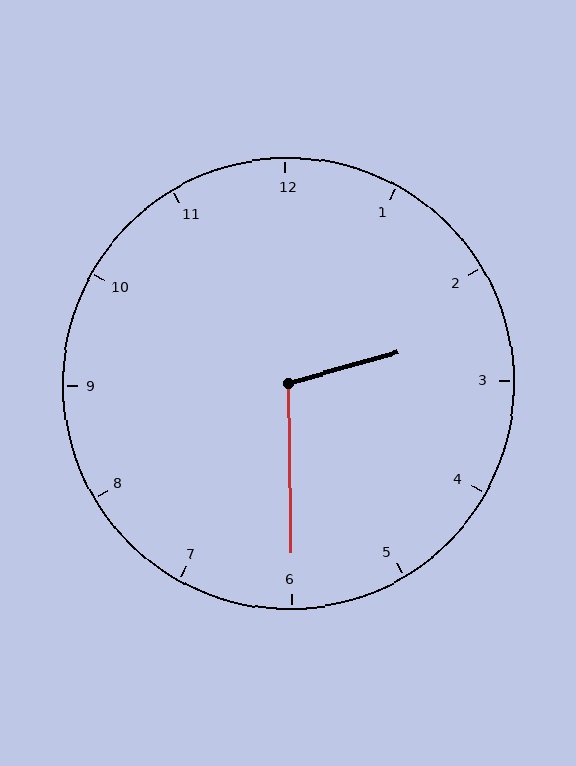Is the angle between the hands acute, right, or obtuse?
It is obtuse.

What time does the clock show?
2:30.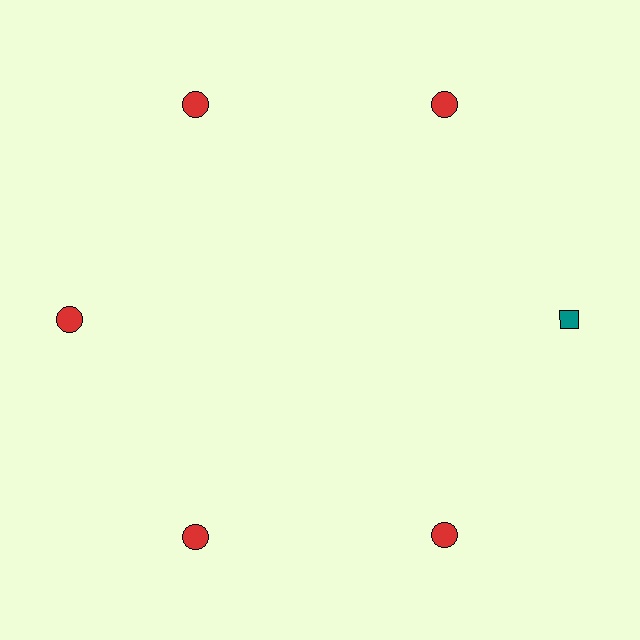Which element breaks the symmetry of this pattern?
The teal diamond at roughly the 3 o'clock position breaks the symmetry. All other shapes are red circles.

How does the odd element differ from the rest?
It differs in both color (teal instead of red) and shape (diamond instead of circle).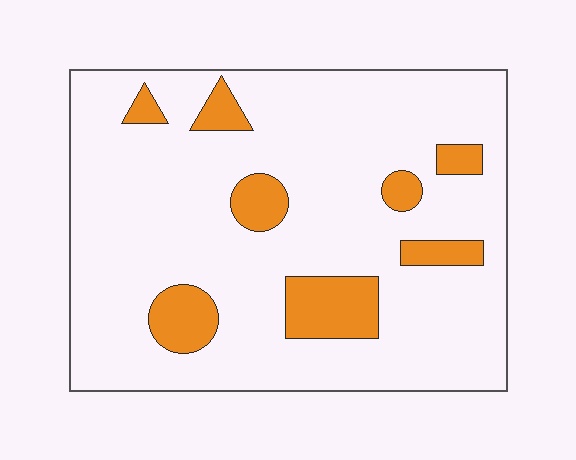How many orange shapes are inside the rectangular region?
8.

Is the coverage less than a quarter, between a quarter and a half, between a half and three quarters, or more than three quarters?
Less than a quarter.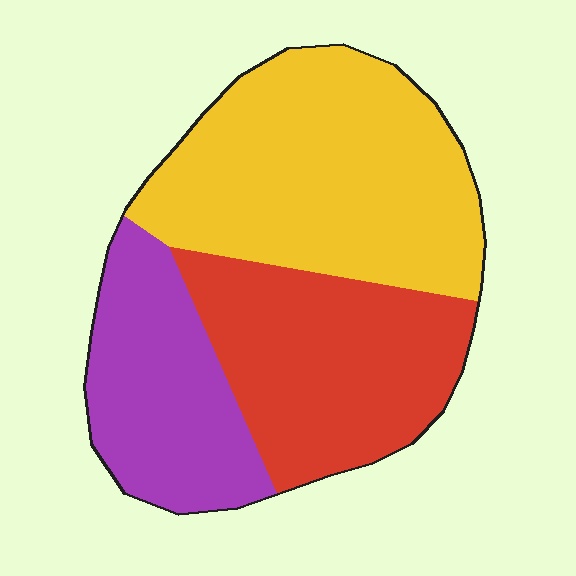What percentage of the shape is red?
Red covers roughly 30% of the shape.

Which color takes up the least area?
Purple, at roughly 25%.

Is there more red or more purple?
Red.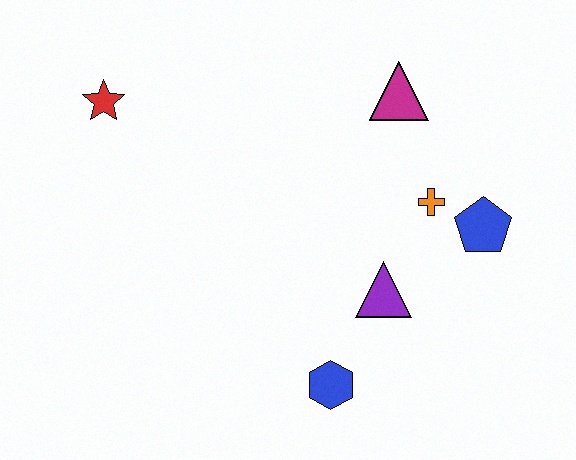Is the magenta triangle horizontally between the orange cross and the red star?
Yes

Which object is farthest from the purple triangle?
The red star is farthest from the purple triangle.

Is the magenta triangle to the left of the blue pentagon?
Yes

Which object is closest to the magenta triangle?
The orange cross is closest to the magenta triangle.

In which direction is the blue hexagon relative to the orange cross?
The blue hexagon is below the orange cross.